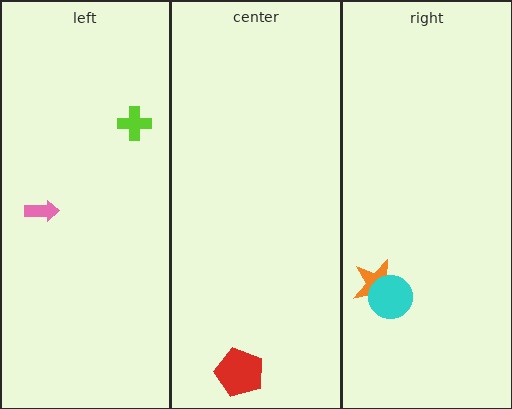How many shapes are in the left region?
2.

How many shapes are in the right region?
2.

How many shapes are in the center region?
1.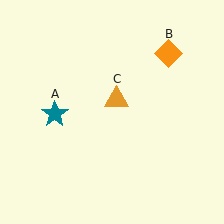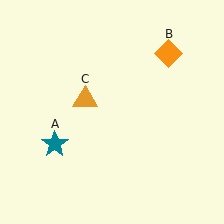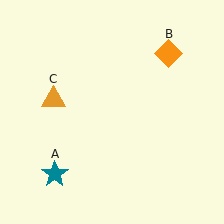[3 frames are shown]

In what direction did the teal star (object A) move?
The teal star (object A) moved down.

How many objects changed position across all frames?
2 objects changed position: teal star (object A), orange triangle (object C).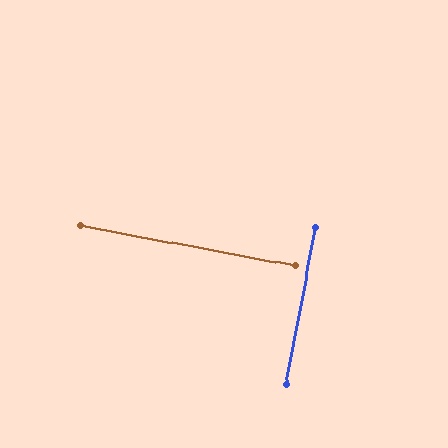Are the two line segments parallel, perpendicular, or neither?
Perpendicular — they meet at approximately 90°.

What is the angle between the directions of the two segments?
Approximately 90 degrees.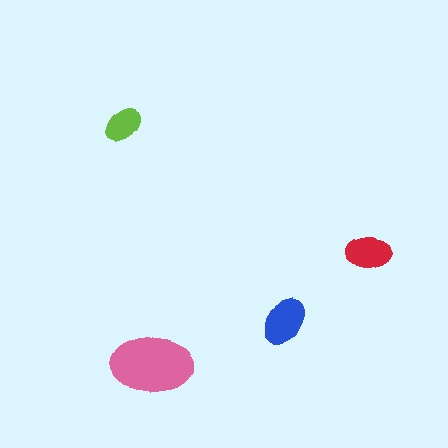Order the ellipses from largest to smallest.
the pink one, the blue one, the red one, the lime one.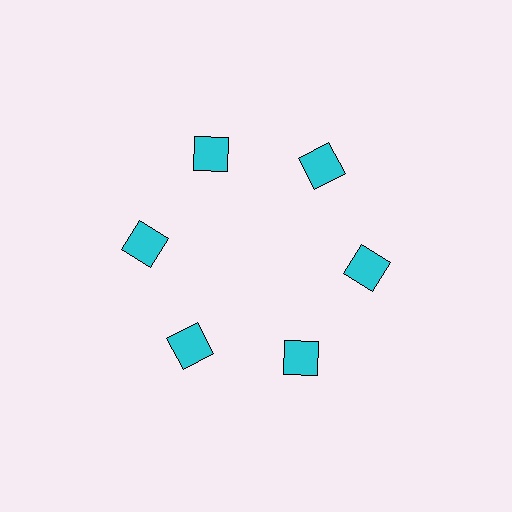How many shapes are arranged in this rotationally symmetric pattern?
There are 6 shapes, arranged in 6 groups of 1.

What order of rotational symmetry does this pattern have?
This pattern has 6-fold rotational symmetry.